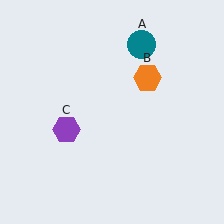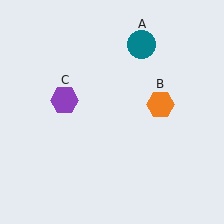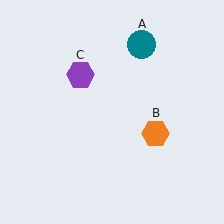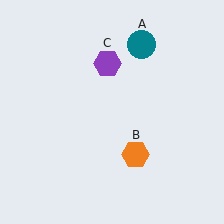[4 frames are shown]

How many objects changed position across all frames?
2 objects changed position: orange hexagon (object B), purple hexagon (object C).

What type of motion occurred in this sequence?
The orange hexagon (object B), purple hexagon (object C) rotated clockwise around the center of the scene.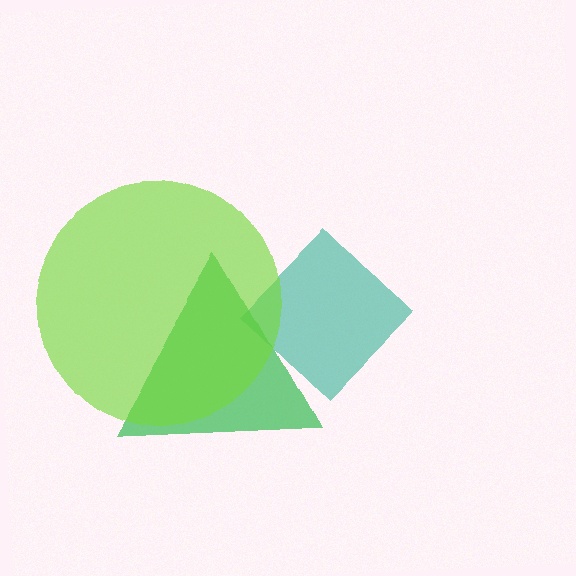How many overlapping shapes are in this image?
There are 3 overlapping shapes in the image.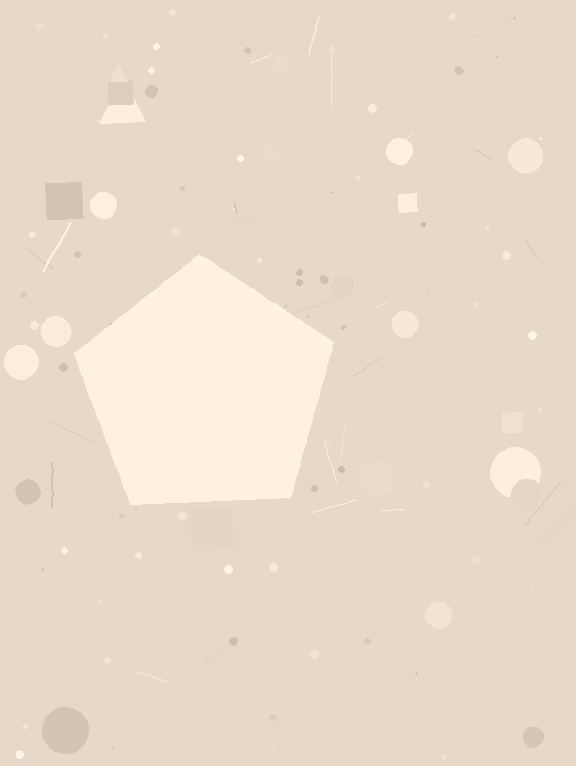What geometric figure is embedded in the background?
A pentagon is embedded in the background.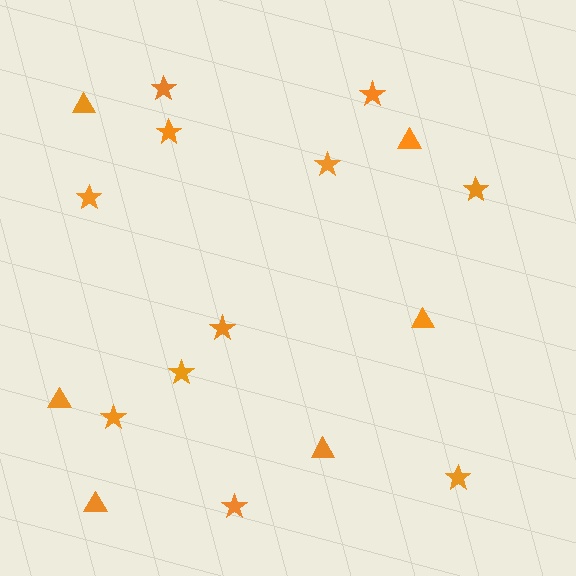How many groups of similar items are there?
There are 2 groups: one group of triangles (6) and one group of stars (11).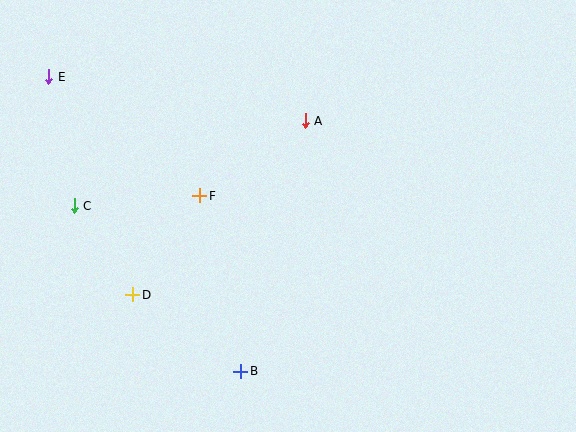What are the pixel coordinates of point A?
Point A is at (305, 121).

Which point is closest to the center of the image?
Point F at (200, 196) is closest to the center.